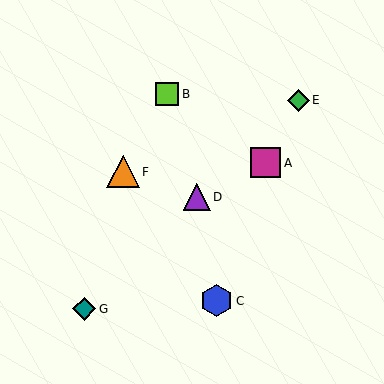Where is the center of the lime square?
The center of the lime square is at (167, 94).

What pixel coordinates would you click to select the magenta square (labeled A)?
Click at (266, 163) to select the magenta square A.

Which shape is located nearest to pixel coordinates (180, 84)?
The lime square (labeled B) at (167, 94) is nearest to that location.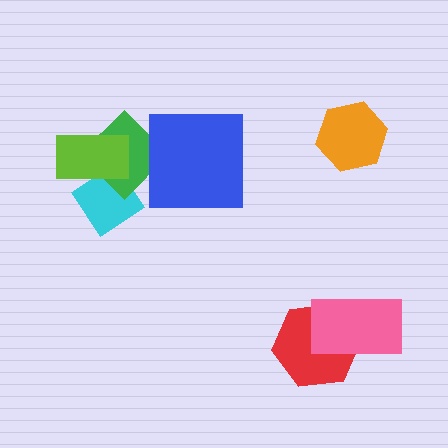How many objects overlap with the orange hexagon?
0 objects overlap with the orange hexagon.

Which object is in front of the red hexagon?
The pink rectangle is in front of the red hexagon.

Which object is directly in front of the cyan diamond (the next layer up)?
The green diamond is directly in front of the cyan diamond.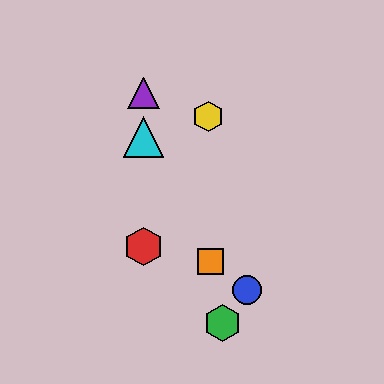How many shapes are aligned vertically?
3 shapes (the red hexagon, the purple triangle, the cyan triangle) are aligned vertically.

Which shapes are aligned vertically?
The red hexagon, the purple triangle, the cyan triangle are aligned vertically.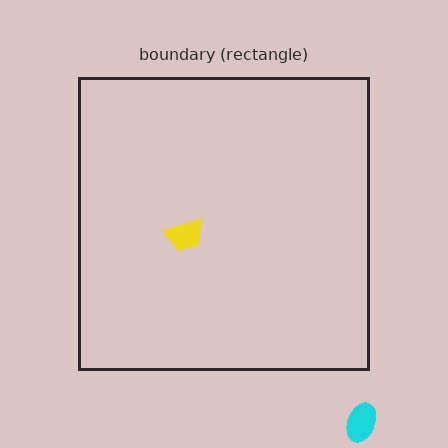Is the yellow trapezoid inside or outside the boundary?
Inside.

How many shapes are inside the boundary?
1 inside, 1 outside.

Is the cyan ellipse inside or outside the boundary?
Outside.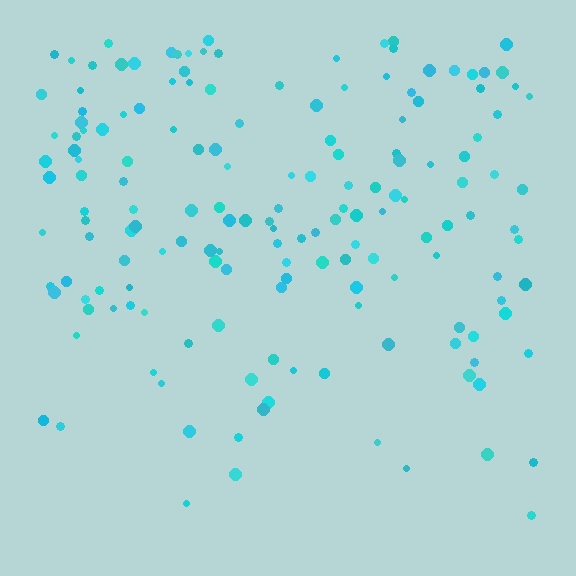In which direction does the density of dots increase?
From bottom to top, with the top side densest.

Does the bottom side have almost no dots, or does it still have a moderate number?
Still a moderate number, just noticeably fewer than the top.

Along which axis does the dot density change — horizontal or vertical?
Vertical.